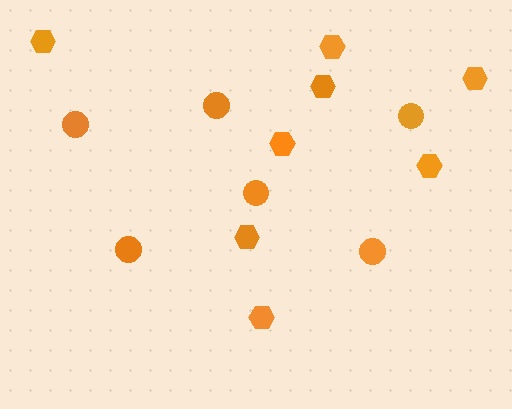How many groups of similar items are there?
There are 2 groups: one group of circles (6) and one group of hexagons (8).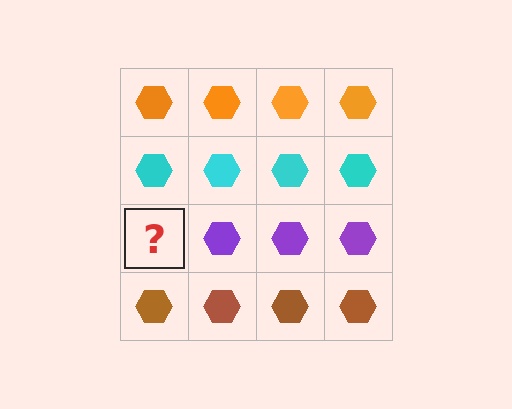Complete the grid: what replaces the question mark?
The question mark should be replaced with a purple hexagon.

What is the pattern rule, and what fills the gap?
The rule is that each row has a consistent color. The gap should be filled with a purple hexagon.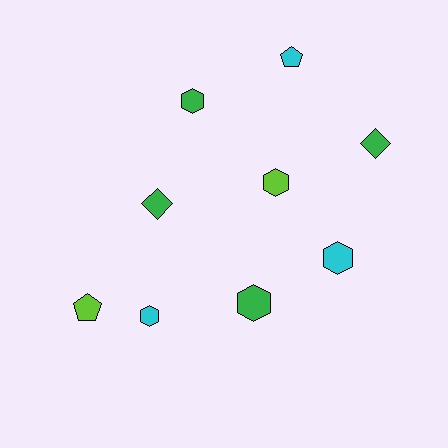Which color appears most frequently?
Green, with 4 objects.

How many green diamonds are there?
There are 2 green diamonds.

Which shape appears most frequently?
Hexagon, with 5 objects.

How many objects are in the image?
There are 9 objects.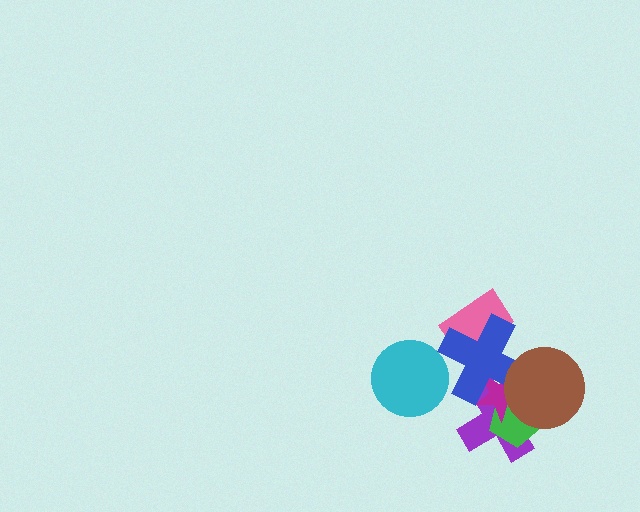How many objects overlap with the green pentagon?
3 objects overlap with the green pentagon.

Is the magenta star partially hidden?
Yes, it is partially covered by another shape.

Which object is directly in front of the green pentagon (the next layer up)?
The magenta star is directly in front of the green pentagon.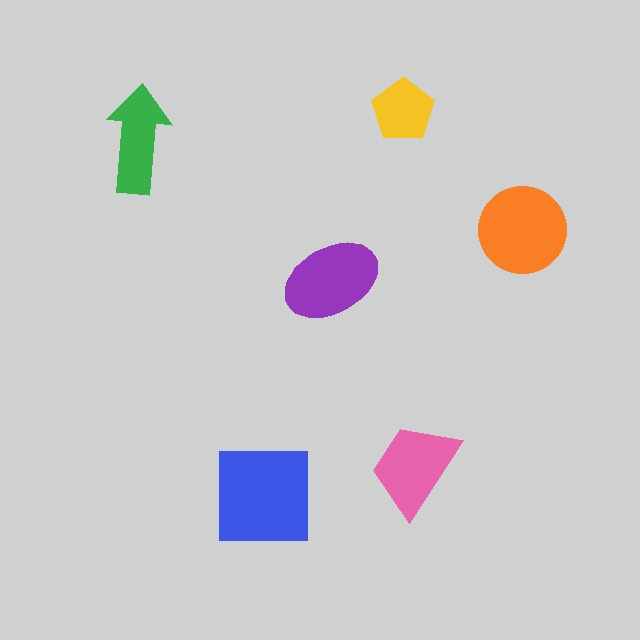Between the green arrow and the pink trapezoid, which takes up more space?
The pink trapezoid.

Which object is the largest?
The blue square.